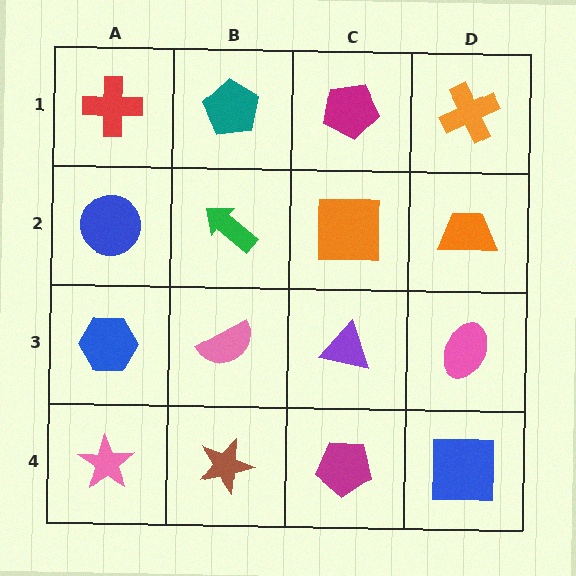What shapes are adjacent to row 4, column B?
A pink semicircle (row 3, column B), a pink star (row 4, column A), a magenta pentagon (row 4, column C).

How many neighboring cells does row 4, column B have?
3.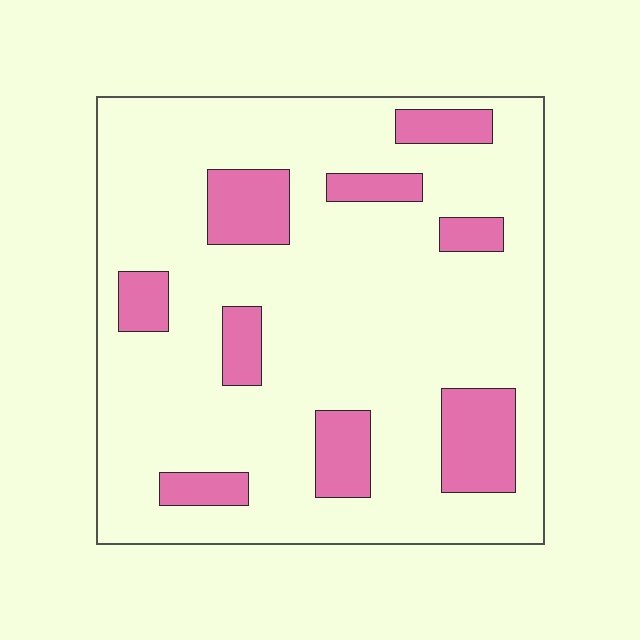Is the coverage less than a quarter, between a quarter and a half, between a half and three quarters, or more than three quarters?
Less than a quarter.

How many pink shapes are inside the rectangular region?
9.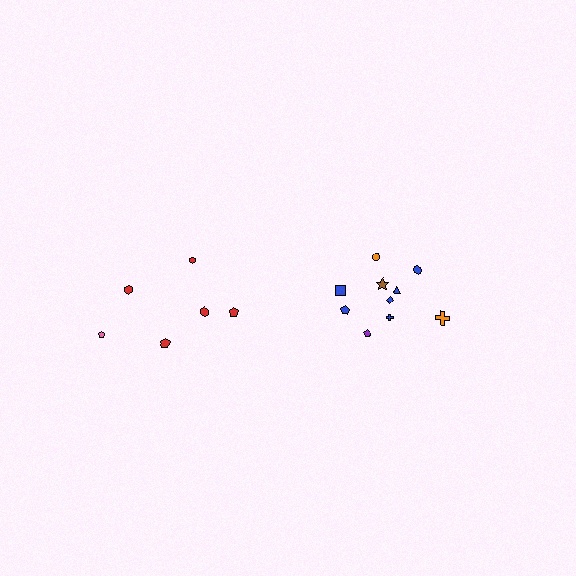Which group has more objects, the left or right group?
The right group.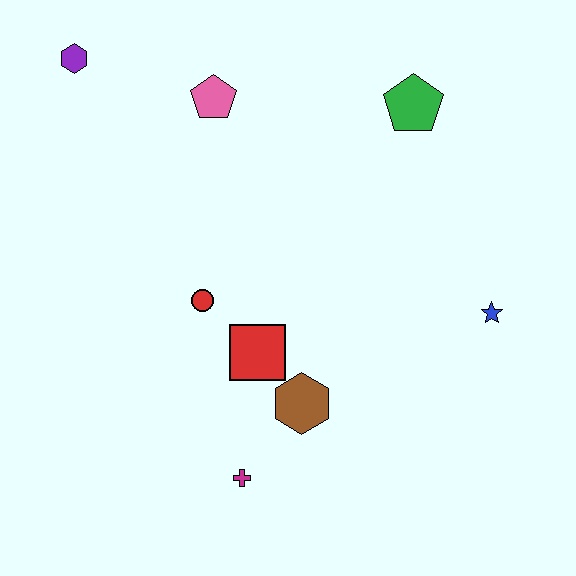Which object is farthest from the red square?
The purple hexagon is farthest from the red square.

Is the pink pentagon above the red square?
Yes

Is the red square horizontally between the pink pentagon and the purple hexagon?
No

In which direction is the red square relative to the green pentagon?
The red square is below the green pentagon.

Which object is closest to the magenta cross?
The brown hexagon is closest to the magenta cross.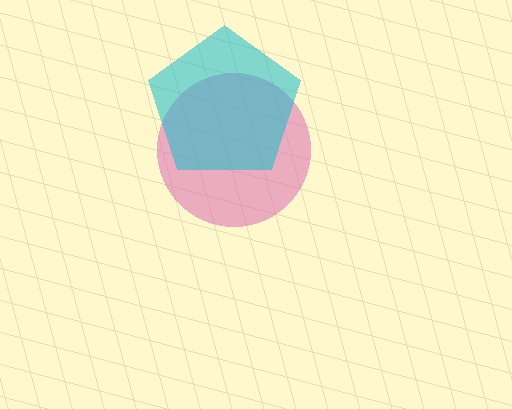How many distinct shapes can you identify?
There are 2 distinct shapes: a pink circle, a cyan pentagon.